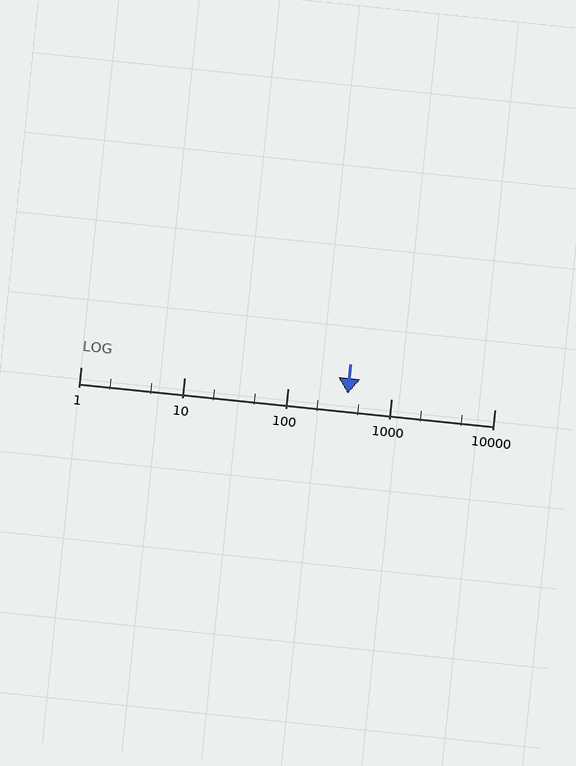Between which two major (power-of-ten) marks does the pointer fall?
The pointer is between 100 and 1000.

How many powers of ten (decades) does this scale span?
The scale spans 4 decades, from 1 to 10000.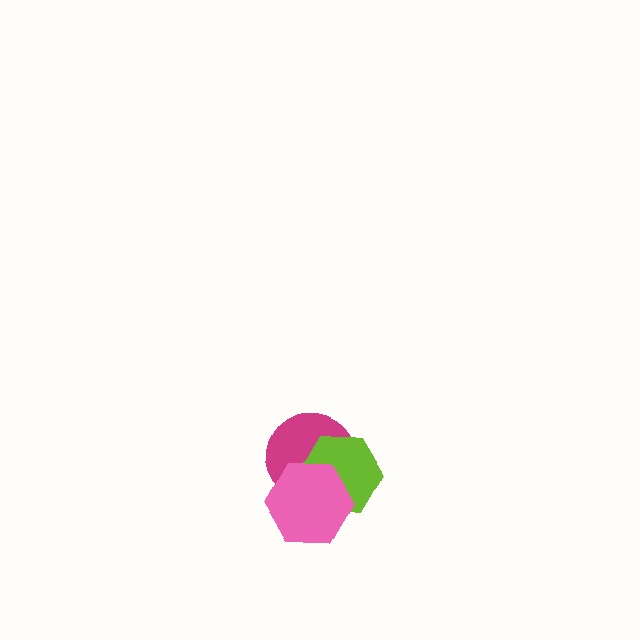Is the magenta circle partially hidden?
Yes, it is partially covered by another shape.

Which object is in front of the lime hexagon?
The pink hexagon is in front of the lime hexagon.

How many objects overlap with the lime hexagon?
2 objects overlap with the lime hexagon.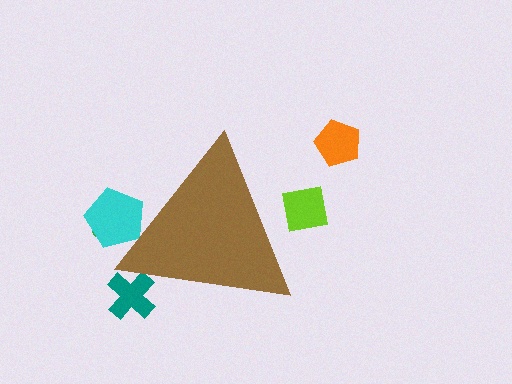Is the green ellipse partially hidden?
Yes, the green ellipse is partially hidden behind the brown triangle.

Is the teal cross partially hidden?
Yes, the teal cross is partially hidden behind the brown triangle.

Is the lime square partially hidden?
Yes, the lime square is partially hidden behind the brown triangle.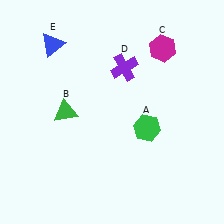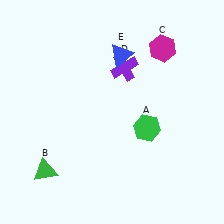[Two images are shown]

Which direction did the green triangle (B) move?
The green triangle (B) moved down.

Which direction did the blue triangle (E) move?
The blue triangle (E) moved right.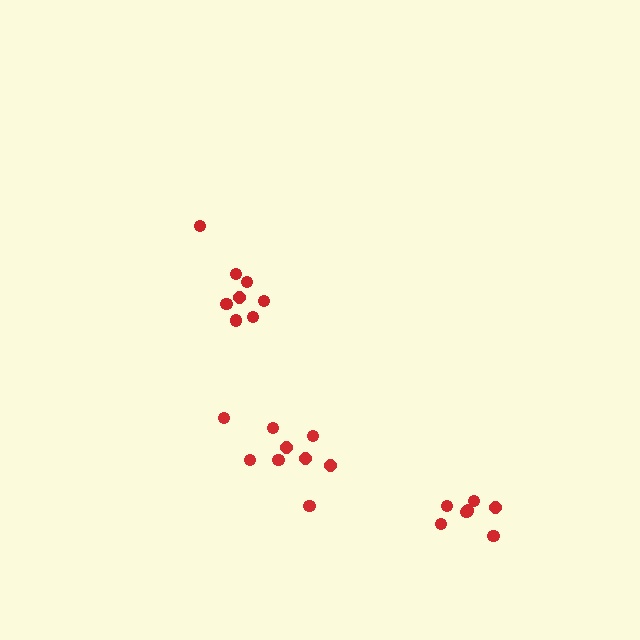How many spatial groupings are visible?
There are 3 spatial groupings.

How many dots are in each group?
Group 1: 9 dots, Group 2: 8 dots, Group 3: 8 dots (25 total).